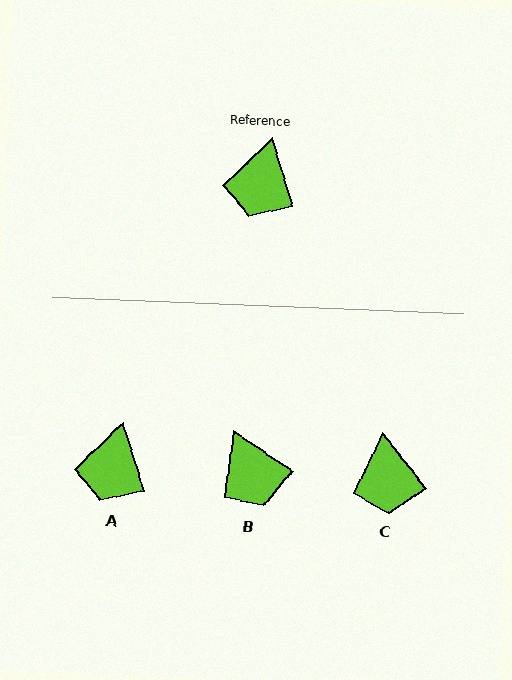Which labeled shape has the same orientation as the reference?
A.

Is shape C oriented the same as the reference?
No, it is off by about 21 degrees.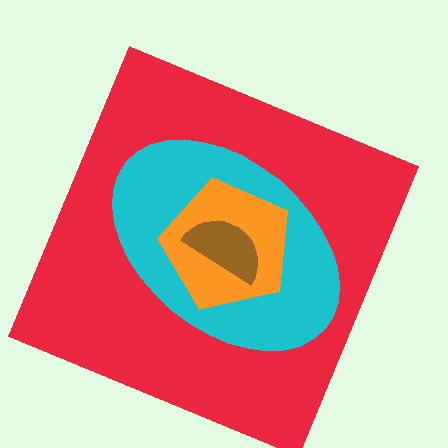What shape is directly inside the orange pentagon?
The brown semicircle.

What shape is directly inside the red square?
The cyan ellipse.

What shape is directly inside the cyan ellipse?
The orange pentagon.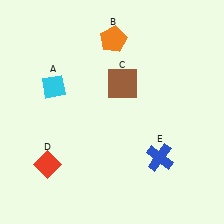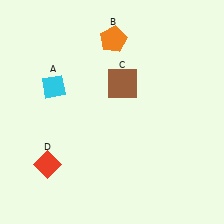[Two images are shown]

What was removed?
The blue cross (E) was removed in Image 2.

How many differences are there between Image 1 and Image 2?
There is 1 difference between the two images.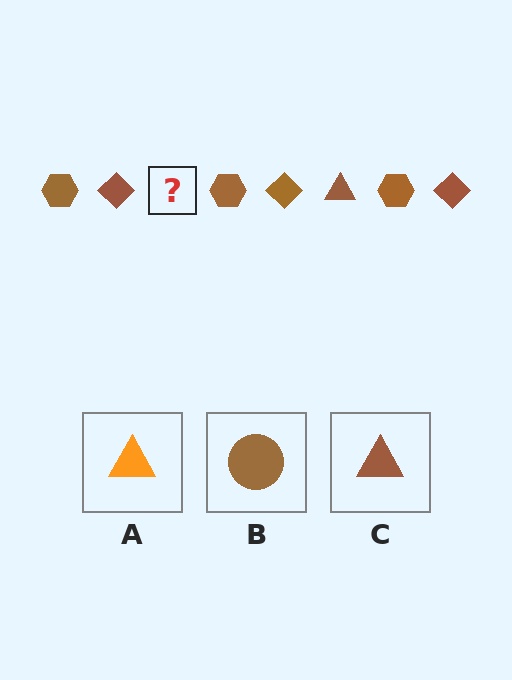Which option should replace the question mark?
Option C.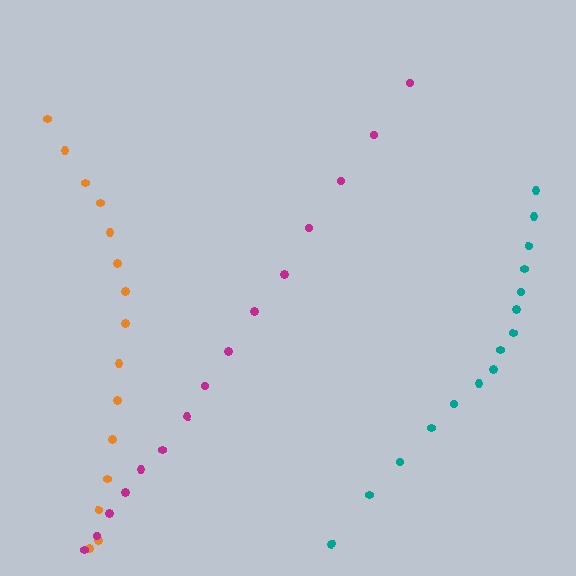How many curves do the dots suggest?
There are 3 distinct paths.